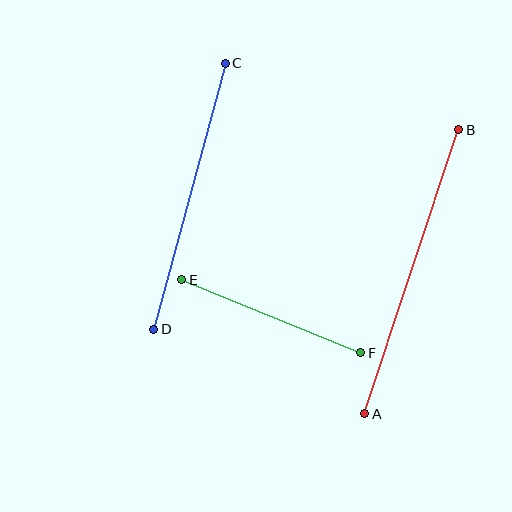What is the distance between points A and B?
The distance is approximately 299 pixels.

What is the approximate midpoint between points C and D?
The midpoint is at approximately (189, 196) pixels.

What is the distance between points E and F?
The distance is approximately 193 pixels.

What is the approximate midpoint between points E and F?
The midpoint is at approximately (271, 316) pixels.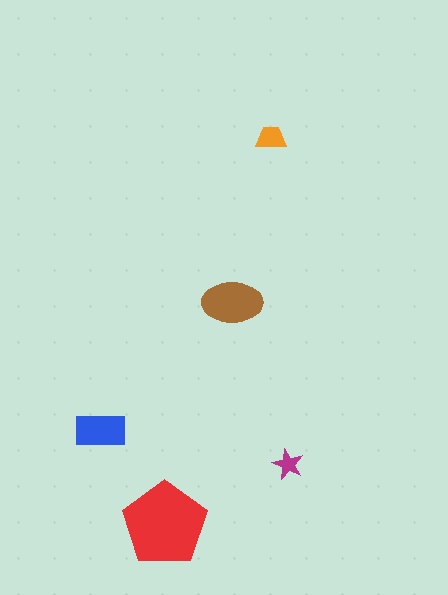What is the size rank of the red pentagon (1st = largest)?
1st.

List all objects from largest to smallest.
The red pentagon, the brown ellipse, the blue rectangle, the orange trapezoid, the magenta star.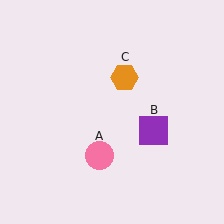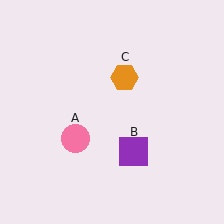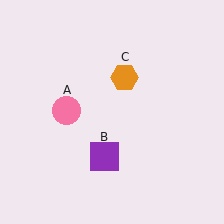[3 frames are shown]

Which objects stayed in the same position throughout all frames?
Orange hexagon (object C) remained stationary.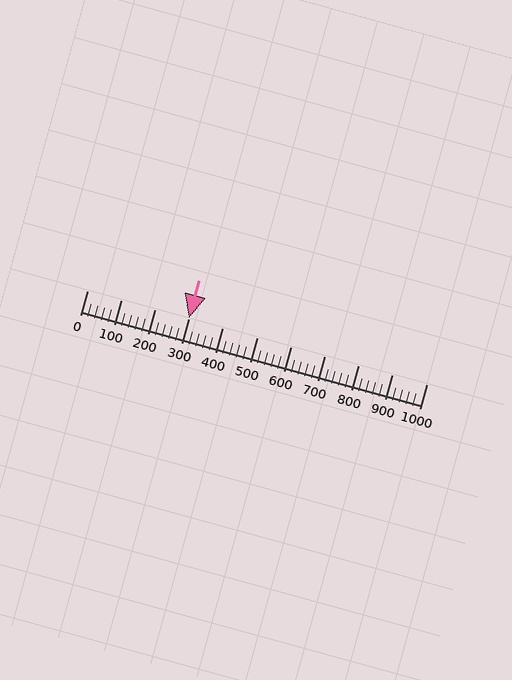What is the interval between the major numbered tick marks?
The major tick marks are spaced 100 units apart.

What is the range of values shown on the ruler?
The ruler shows values from 0 to 1000.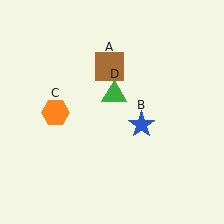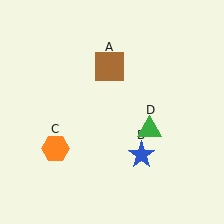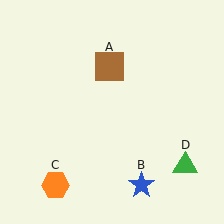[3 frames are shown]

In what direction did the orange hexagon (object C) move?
The orange hexagon (object C) moved down.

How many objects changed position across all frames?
3 objects changed position: blue star (object B), orange hexagon (object C), green triangle (object D).